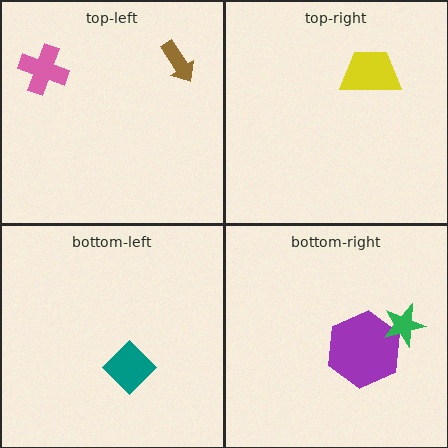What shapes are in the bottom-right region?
The purple hexagon, the green star.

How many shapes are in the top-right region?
1.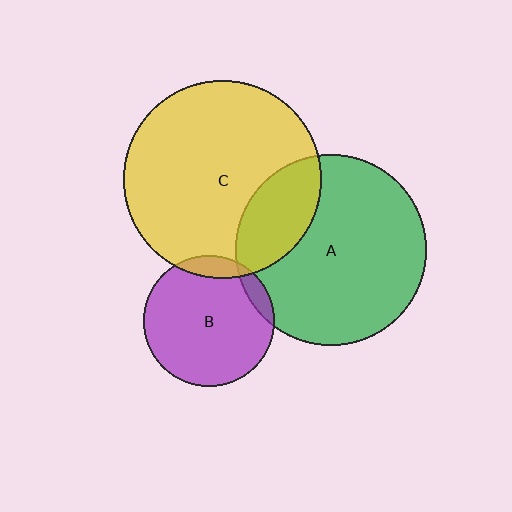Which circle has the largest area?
Circle C (yellow).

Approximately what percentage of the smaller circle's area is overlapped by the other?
Approximately 10%.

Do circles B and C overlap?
Yes.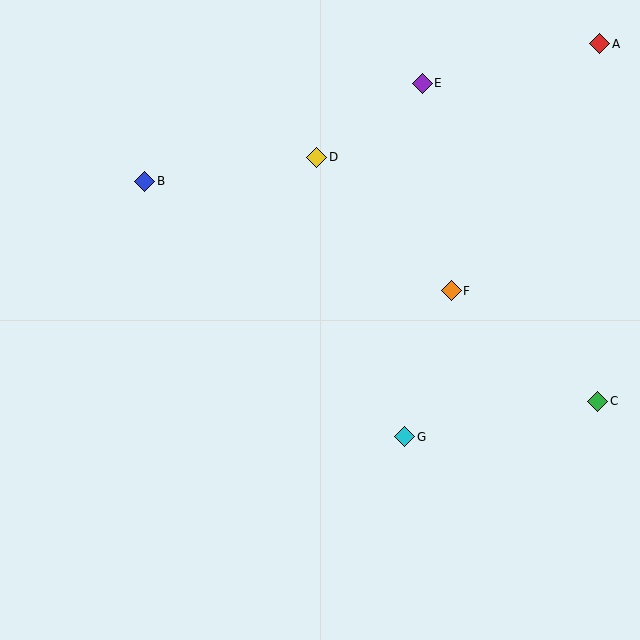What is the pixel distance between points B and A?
The distance between B and A is 475 pixels.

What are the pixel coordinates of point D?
Point D is at (317, 157).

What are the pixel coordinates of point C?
Point C is at (598, 401).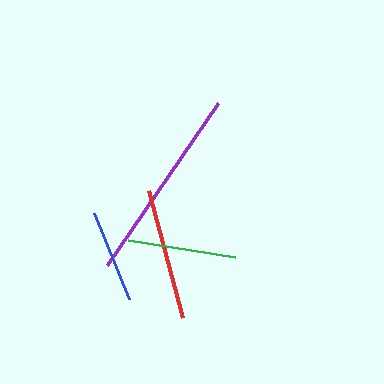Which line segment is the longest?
The purple line is the longest at approximately 196 pixels.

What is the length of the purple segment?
The purple segment is approximately 196 pixels long.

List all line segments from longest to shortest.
From longest to shortest: purple, red, green, blue.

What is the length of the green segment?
The green segment is approximately 108 pixels long.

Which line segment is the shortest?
The blue line is the shortest at approximately 93 pixels.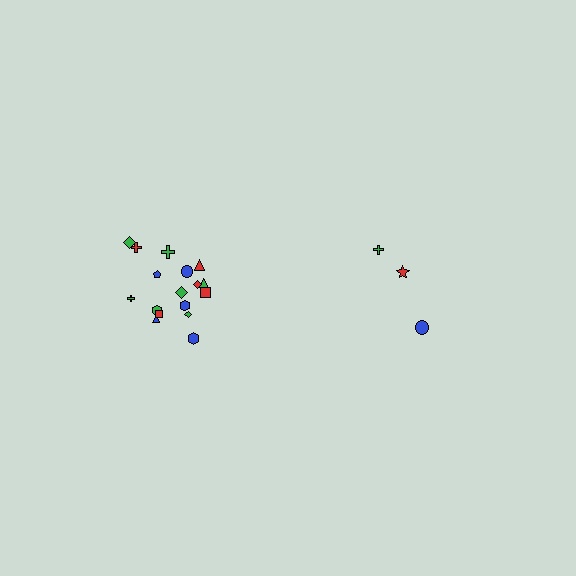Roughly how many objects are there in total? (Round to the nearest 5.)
Roughly 20 objects in total.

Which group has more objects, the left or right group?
The left group.